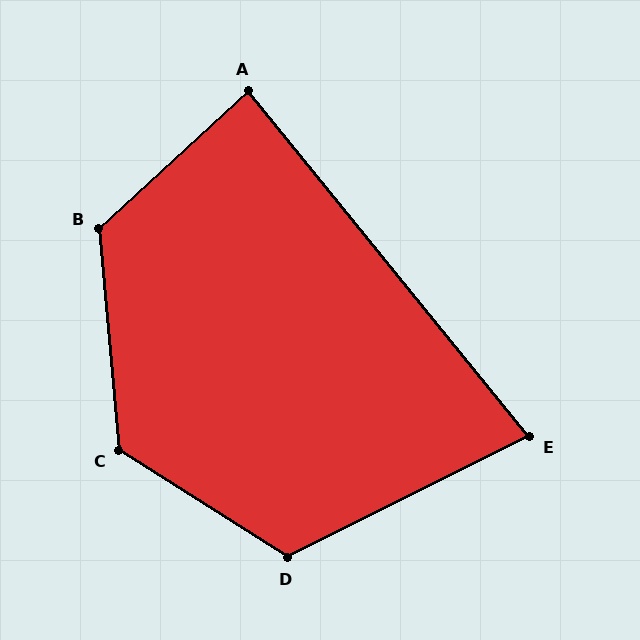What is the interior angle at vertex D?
Approximately 121 degrees (obtuse).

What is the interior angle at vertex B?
Approximately 127 degrees (obtuse).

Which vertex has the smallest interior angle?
E, at approximately 78 degrees.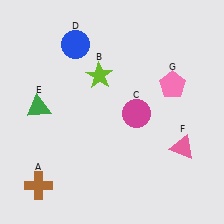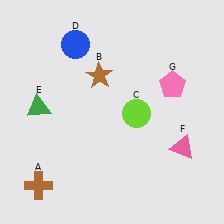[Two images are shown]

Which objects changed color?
B changed from lime to brown. C changed from magenta to lime.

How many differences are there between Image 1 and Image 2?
There are 2 differences between the two images.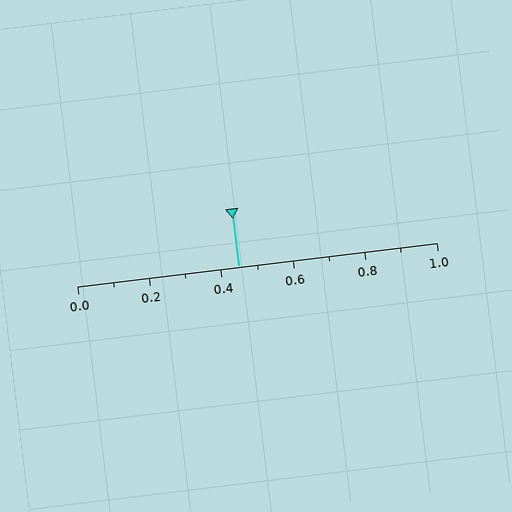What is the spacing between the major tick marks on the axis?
The major ticks are spaced 0.2 apart.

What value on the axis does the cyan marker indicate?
The marker indicates approximately 0.45.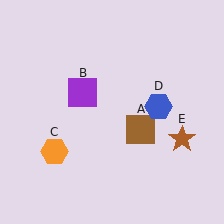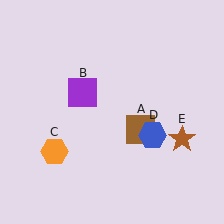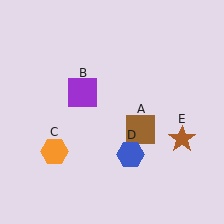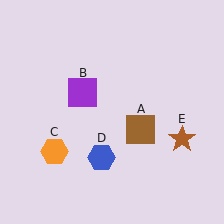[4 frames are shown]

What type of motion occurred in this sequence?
The blue hexagon (object D) rotated clockwise around the center of the scene.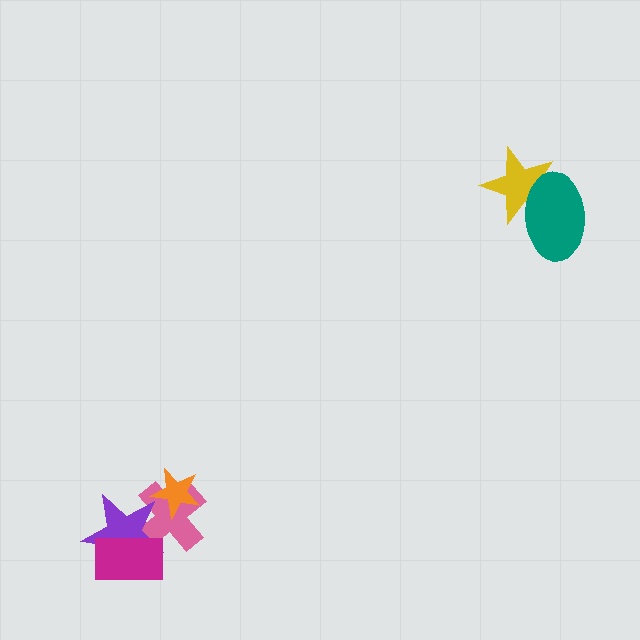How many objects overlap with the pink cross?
3 objects overlap with the pink cross.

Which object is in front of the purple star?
The magenta rectangle is in front of the purple star.